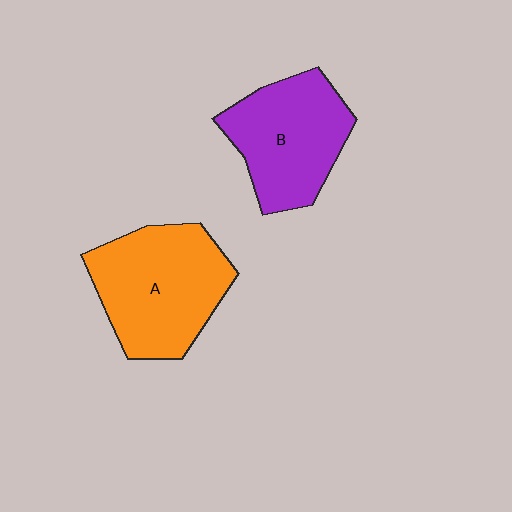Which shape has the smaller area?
Shape B (purple).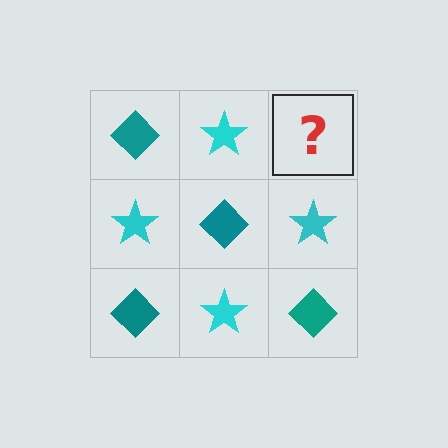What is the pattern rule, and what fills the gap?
The rule is that it alternates teal diamond and cyan star in a checkerboard pattern. The gap should be filled with a teal diamond.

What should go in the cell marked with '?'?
The missing cell should contain a teal diamond.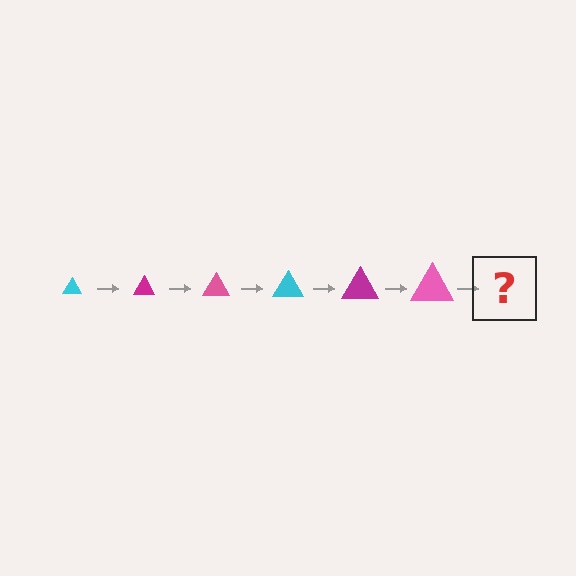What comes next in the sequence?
The next element should be a cyan triangle, larger than the previous one.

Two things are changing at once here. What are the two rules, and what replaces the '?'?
The two rules are that the triangle grows larger each step and the color cycles through cyan, magenta, and pink. The '?' should be a cyan triangle, larger than the previous one.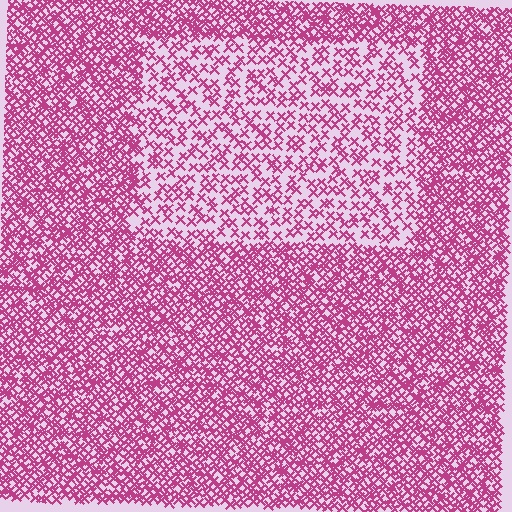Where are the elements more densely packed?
The elements are more densely packed outside the rectangle boundary.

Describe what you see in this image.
The image contains small magenta elements arranged at two different densities. A rectangle-shaped region is visible where the elements are less densely packed than the surrounding area.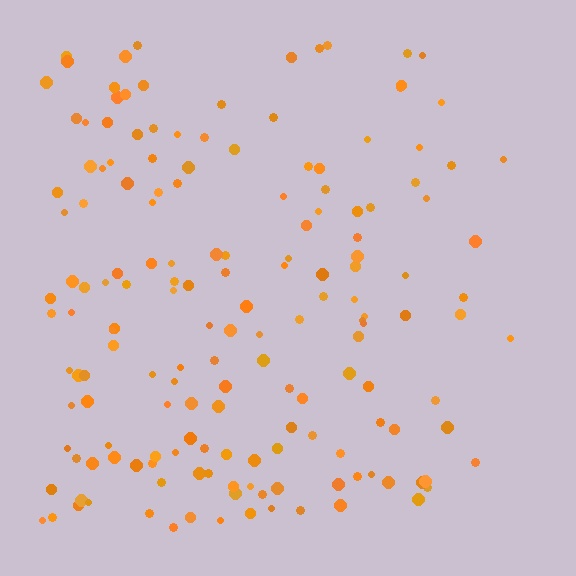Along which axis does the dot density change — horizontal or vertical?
Horizontal.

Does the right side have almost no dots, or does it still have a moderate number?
Still a moderate number, just noticeably fewer than the left.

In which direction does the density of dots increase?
From right to left, with the left side densest.